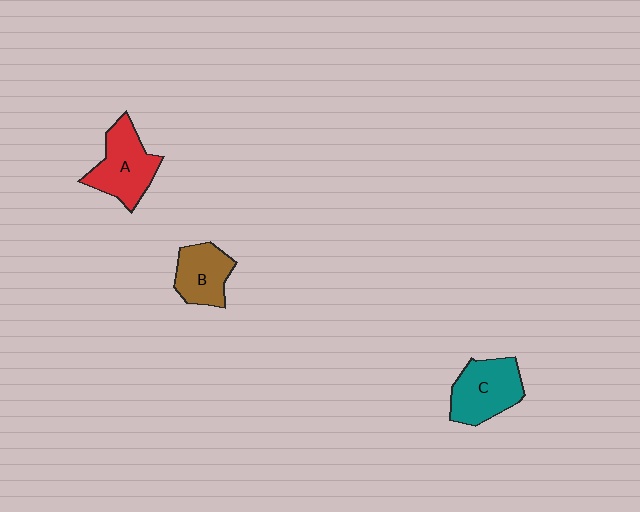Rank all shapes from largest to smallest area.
From largest to smallest: A (red), C (teal), B (brown).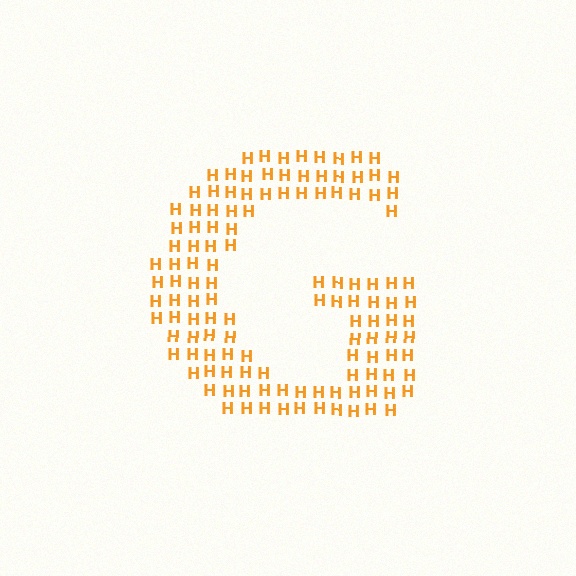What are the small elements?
The small elements are letter H's.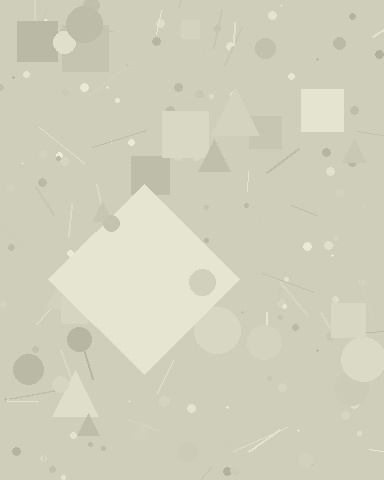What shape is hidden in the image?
A diamond is hidden in the image.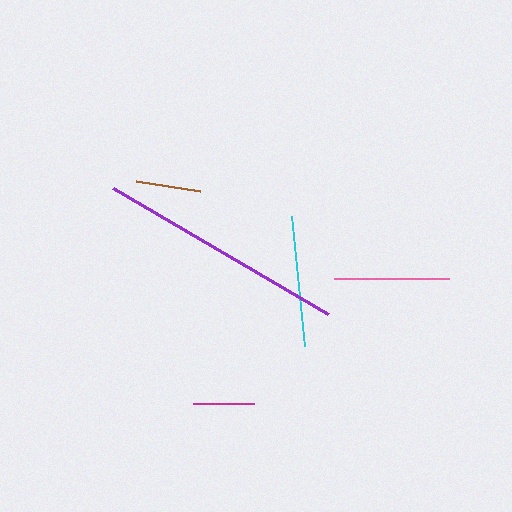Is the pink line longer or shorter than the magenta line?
The pink line is longer than the magenta line.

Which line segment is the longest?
The purple line is the longest at approximately 249 pixels.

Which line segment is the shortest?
The magenta line is the shortest at approximately 61 pixels.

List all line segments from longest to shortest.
From longest to shortest: purple, cyan, pink, brown, magenta.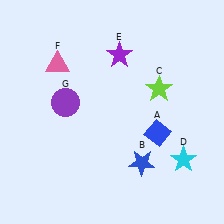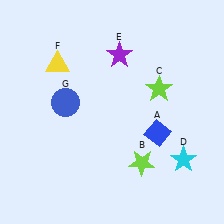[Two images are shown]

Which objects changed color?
B changed from blue to lime. F changed from pink to yellow. G changed from purple to blue.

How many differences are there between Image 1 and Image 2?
There are 3 differences between the two images.